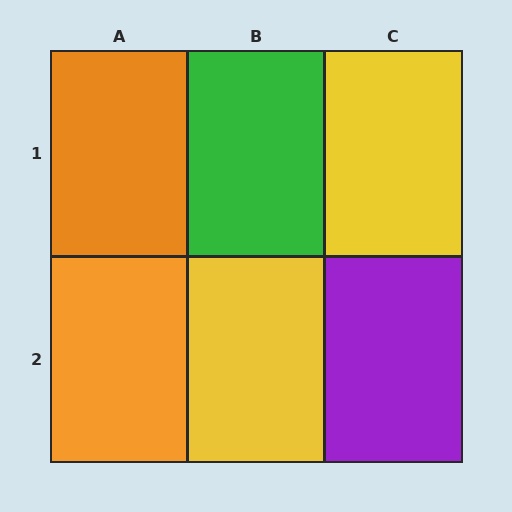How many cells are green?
1 cell is green.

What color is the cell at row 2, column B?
Yellow.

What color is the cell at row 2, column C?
Purple.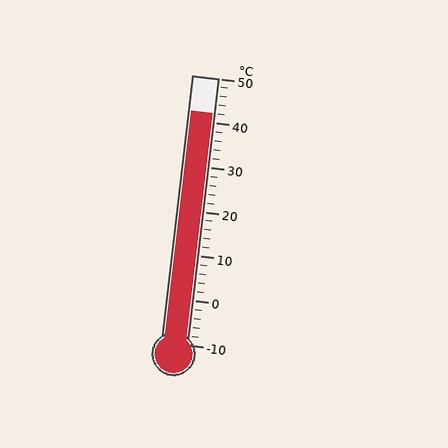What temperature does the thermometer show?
The thermometer shows approximately 42°C.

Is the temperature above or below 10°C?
The temperature is above 10°C.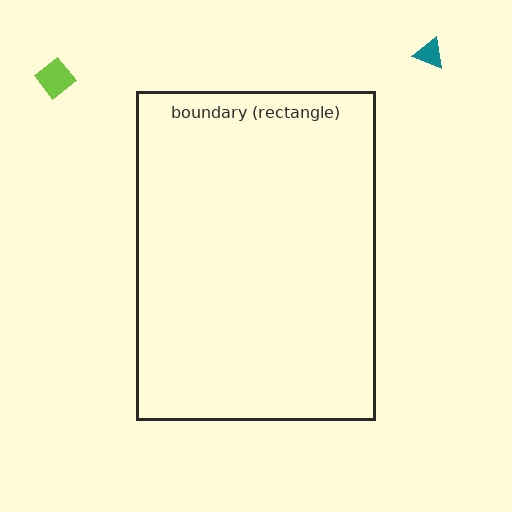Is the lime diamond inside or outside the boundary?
Outside.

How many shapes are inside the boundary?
0 inside, 2 outside.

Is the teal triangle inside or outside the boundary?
Outside.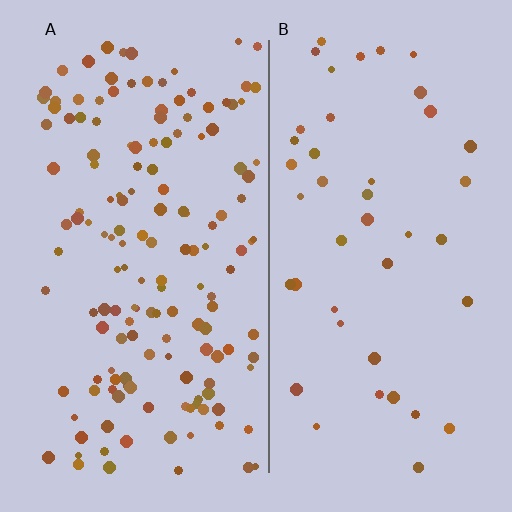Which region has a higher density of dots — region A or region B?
A (the left).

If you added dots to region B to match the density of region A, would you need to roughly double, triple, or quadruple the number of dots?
Approximately quadruple.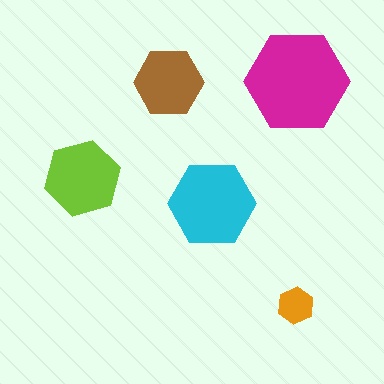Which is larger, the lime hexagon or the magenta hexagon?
The magenta one.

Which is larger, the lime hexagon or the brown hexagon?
The lime one.